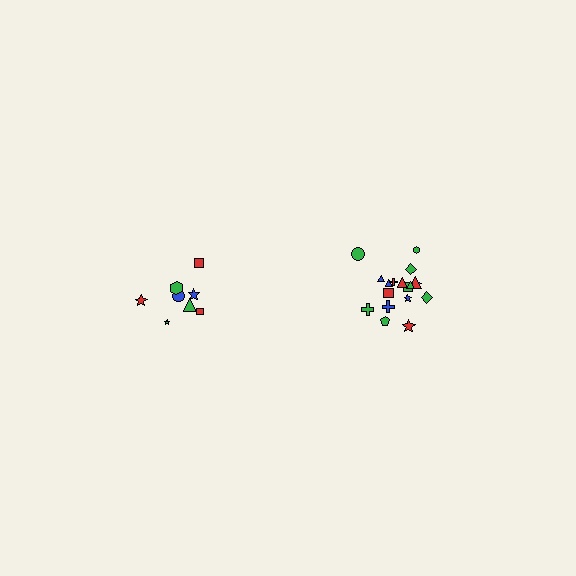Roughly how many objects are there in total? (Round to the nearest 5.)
Roughly 25 objects in total.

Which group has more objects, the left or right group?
The right group.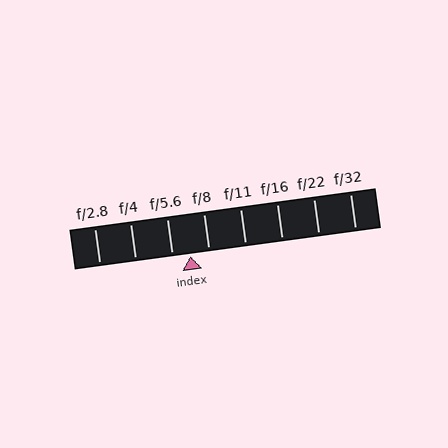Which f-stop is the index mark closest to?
The index mark is closest to f/5.6.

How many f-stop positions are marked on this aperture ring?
There are 8 f-stop positions marked.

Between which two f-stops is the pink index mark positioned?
The index mark is between f/5.6 and f/8.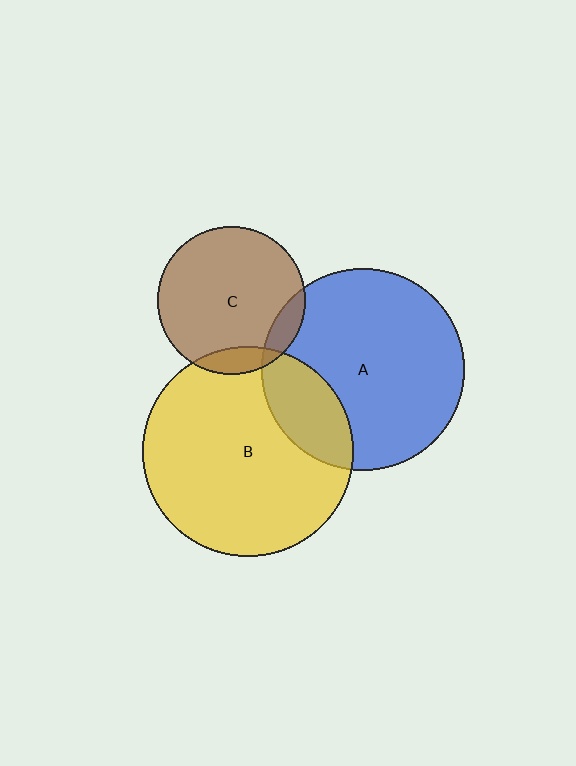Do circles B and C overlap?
Yes.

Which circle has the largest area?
Circle B (yellow).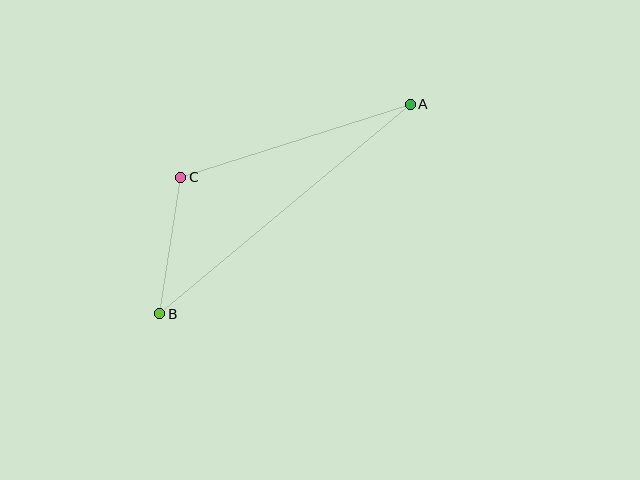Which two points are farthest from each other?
Points A and B are farthest from each other.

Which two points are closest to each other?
Points B and C are closest to each other.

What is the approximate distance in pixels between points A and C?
The distance between A and C is approximately 241 pixels.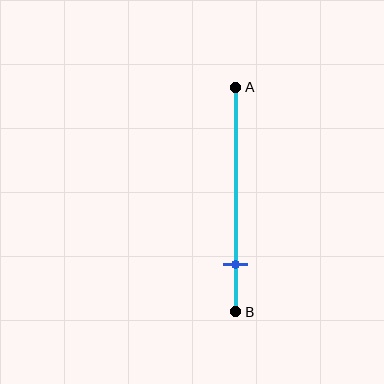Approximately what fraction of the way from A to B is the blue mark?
The blue mark is approximately 80% of the way from A to B.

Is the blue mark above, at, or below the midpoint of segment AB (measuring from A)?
The blue mark is below the midpoint of segment AB.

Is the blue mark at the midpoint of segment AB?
No, the mark is at about 80% from A, not at the 50% midpoint.